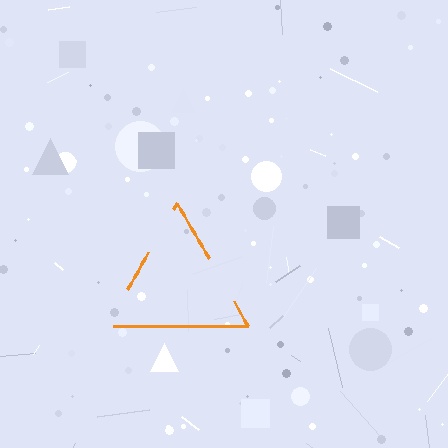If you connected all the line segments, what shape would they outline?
They would outline a triangle.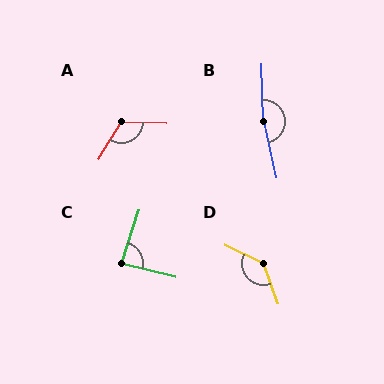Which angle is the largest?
B, at approximately 169 degrees.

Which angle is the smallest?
C, at approximately 87 degrees.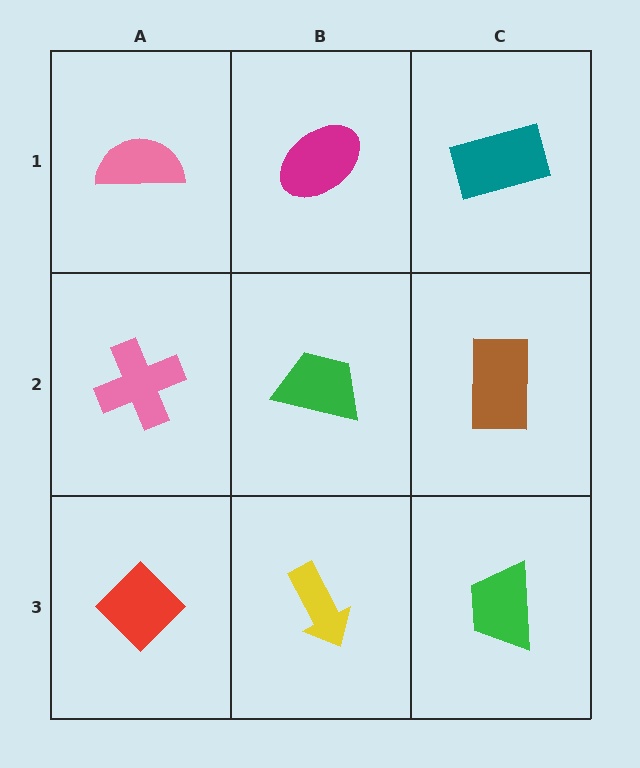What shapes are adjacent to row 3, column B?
A green trapezoid (row 2, column B), a red diamond (row 3, column A), a green trapezoid (row 3, column C).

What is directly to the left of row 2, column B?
A pink cross.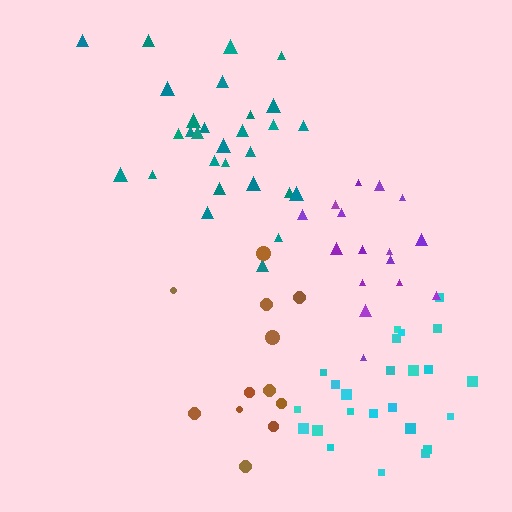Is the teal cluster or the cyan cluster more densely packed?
Cyan.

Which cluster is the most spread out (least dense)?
Brown.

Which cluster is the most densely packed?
Cyan.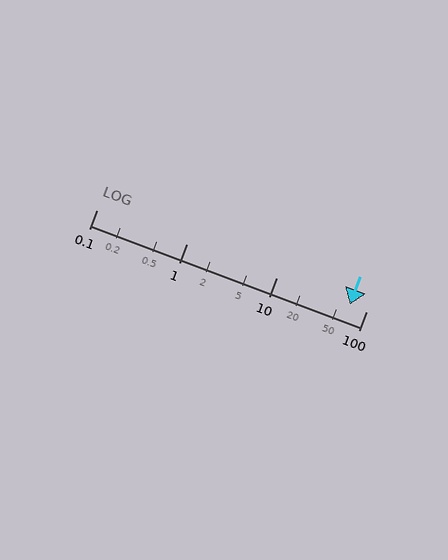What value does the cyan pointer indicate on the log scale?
The pointer indicates approximately 66.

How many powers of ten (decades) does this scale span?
The scale spans 3 decades, from 0.1 to 100.